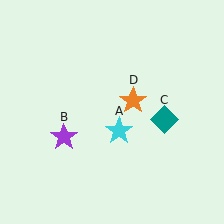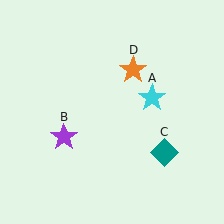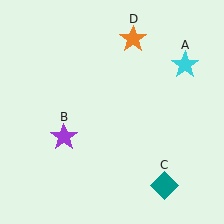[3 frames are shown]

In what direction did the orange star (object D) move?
The orange star (object D) moved up.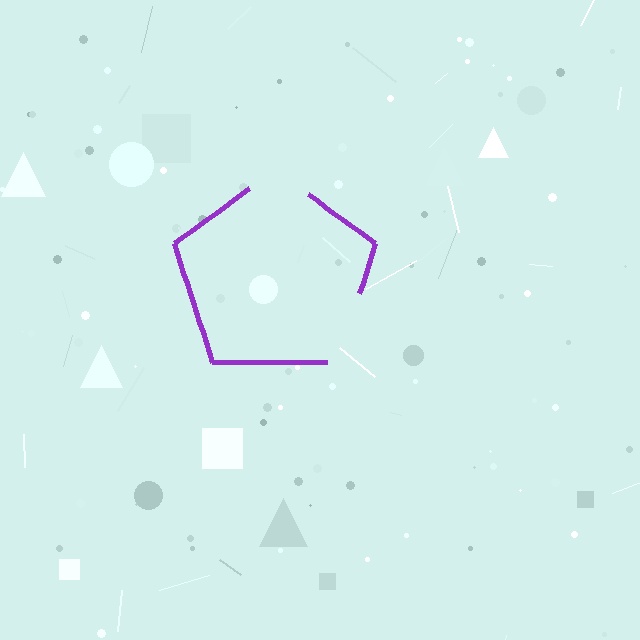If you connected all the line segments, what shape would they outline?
They would outline a pentagon.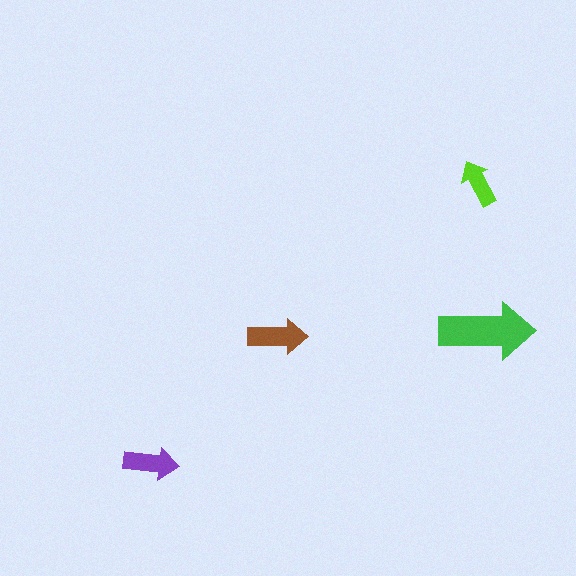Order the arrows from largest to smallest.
the green one, the brown one, the purple one, the lime one.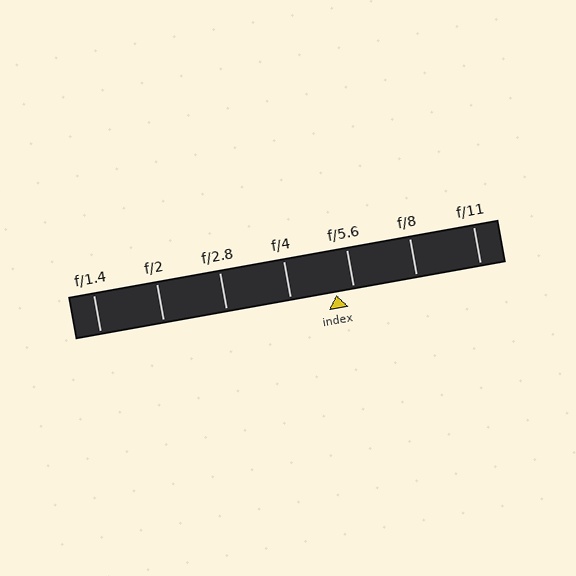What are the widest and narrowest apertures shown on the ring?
The widest aperture shown is f/1.4 and the narrowest is f/11.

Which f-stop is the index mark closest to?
The index mark is closest to f/5.6.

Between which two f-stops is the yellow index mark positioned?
The index mark is between f/4 and f/5.6.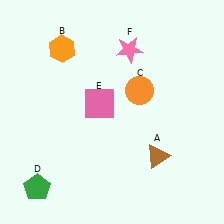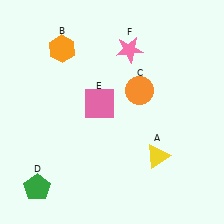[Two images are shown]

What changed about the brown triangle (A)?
In Image 1, A is brown. In Image 2, it changed to yellow.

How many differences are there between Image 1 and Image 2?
There is 1 difference between the two images.